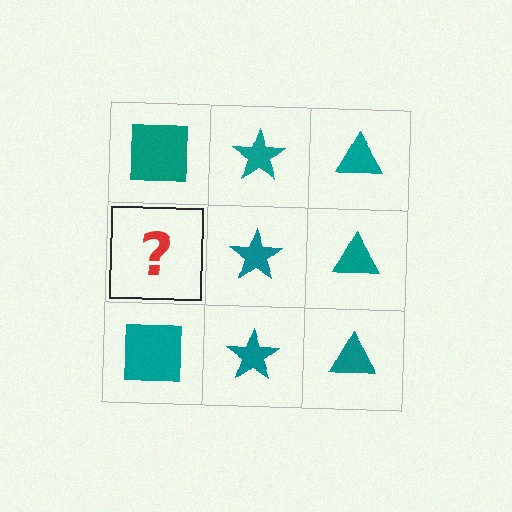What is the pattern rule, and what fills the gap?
The rule is that each column has a consistent shape. The gap should be filled with a teal square.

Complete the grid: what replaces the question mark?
The question mark should be replaced with a teal square.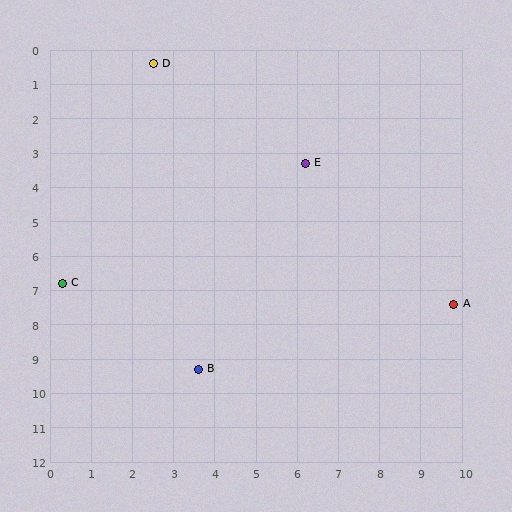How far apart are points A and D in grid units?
Points A and D are about 10.1 grid units apart.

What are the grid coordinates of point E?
Point E is at approximately (6.2, 3.3).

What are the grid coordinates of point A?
Point A is at approximately (9.8, 7.4).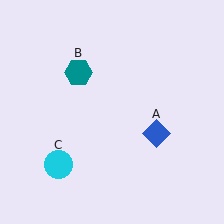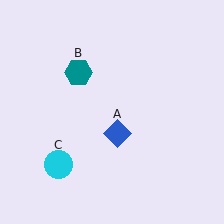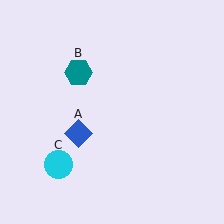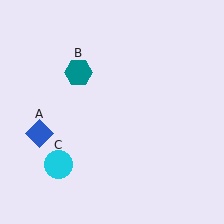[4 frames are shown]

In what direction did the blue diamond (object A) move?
The blue diamond (object A) moved left.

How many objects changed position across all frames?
1 object changed position: blue diamond (object A).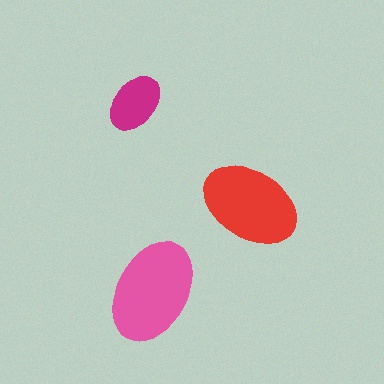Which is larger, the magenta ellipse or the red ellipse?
The red one.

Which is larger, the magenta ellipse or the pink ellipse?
The pink one.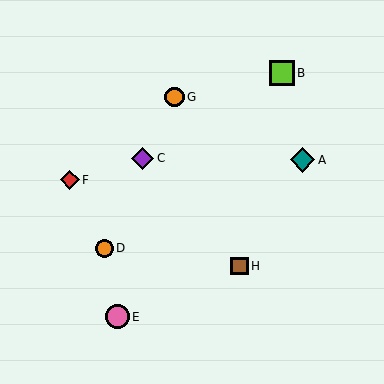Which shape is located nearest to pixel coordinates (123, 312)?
The pink circle (labeled E) at (117, 317) is nearest to that location.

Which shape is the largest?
The lime square (labeled B) is the largest.